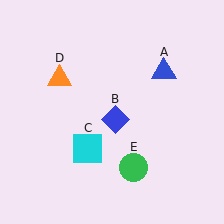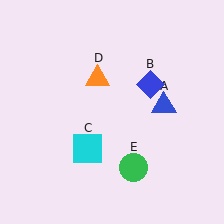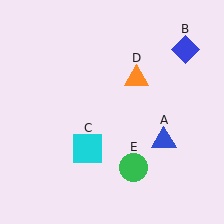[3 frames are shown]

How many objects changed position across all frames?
3 objects changed position: blue triangle (object A), blue diamond (object B), orange triangle (object D).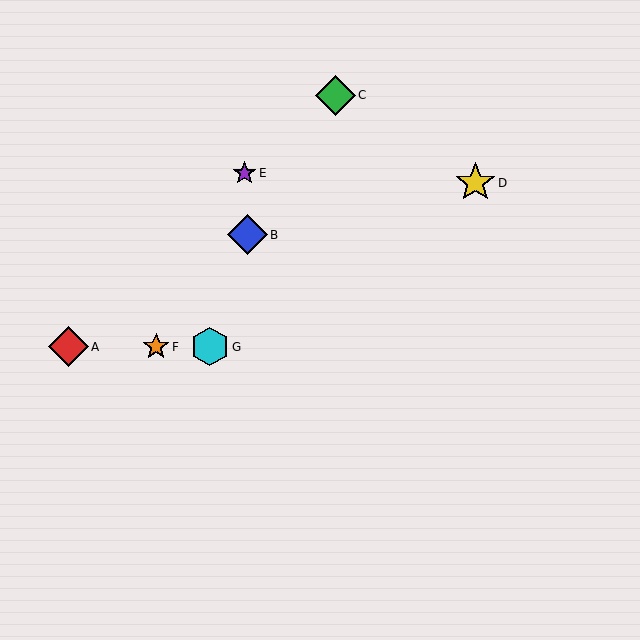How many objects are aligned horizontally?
3 objects (A, F, G) are aligned horizontally.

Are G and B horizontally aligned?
No, G is at y≈347 and B is at y≈235.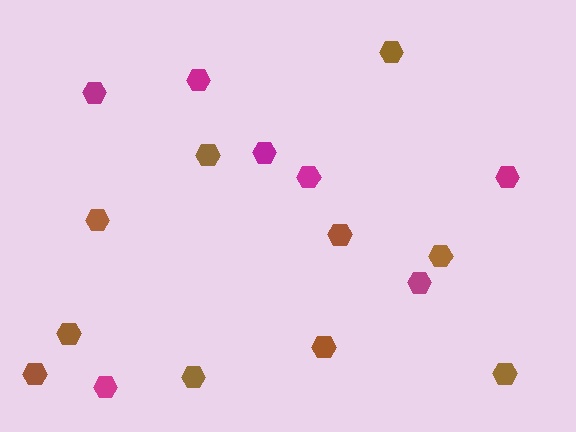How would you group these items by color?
There are 2 groups: one group of brown hexagons (10) and one group of magenta hexagons (7).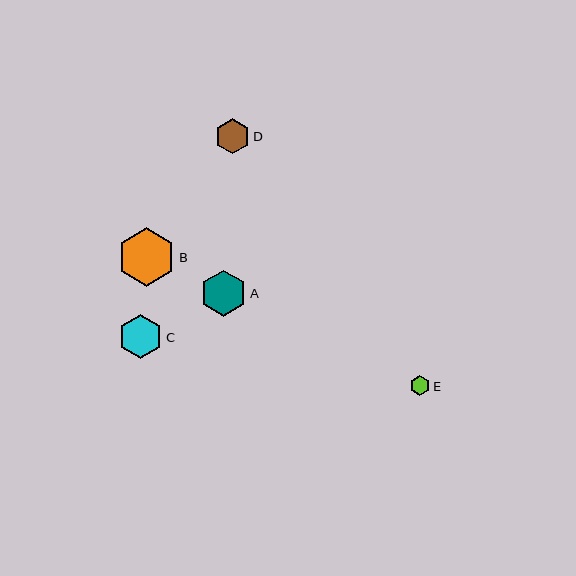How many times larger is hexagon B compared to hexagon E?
Hexagon B is approximately 2.9 times the size of hexagon E.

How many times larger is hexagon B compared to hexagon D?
Hexagon B is approximately 1.7 times the size of hexagon D.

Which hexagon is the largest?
Hexagon B is the largest with a size of approximately 58 pixels.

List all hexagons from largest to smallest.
From largest to smallest: B, A, C, D, E.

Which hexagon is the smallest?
Hexagon E is the smallest with a size of approximately 20 pixels.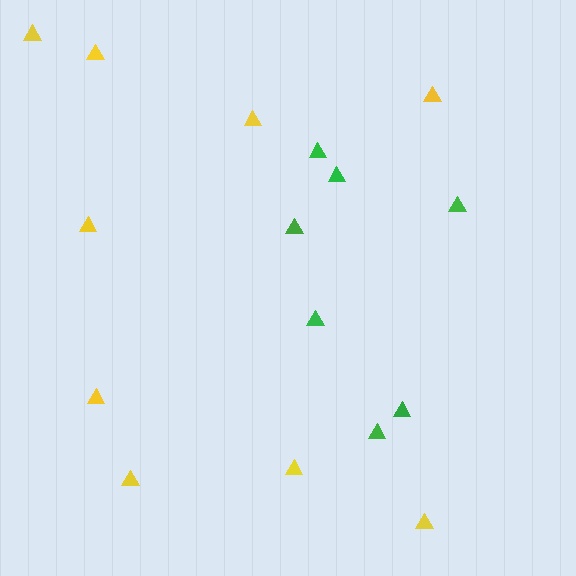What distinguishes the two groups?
There are 2 groups: one group of green triangles (7) and one group of yellow triangles (9).